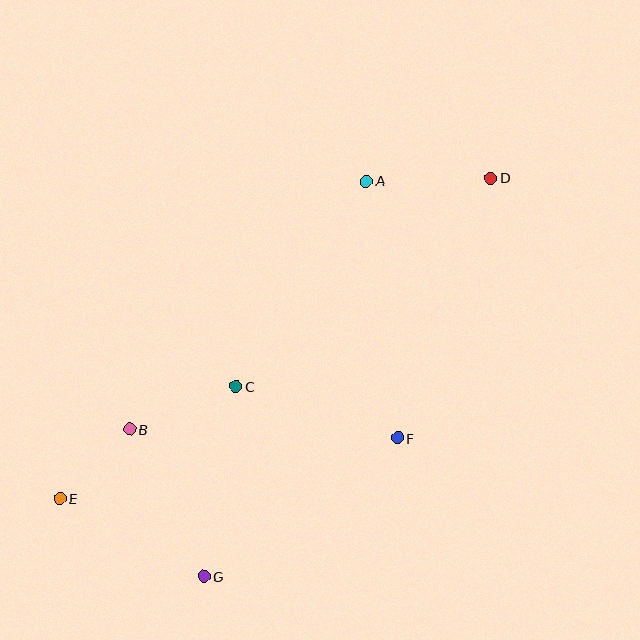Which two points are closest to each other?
Points B and E are closest to each other.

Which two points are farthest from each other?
Points D and E are farthest from each other.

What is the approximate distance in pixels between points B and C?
The distance between B and C is approximately 115 pixels.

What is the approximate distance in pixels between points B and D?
The distance between B and D is approximately 440 pixels.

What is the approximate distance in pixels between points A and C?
The distance between A and C is approximately 243 pixels.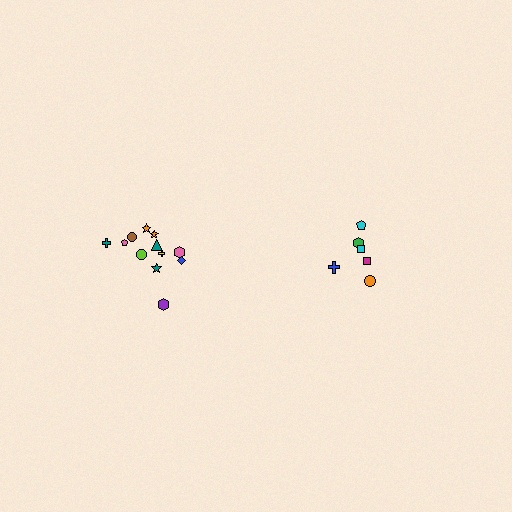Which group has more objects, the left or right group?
The left group.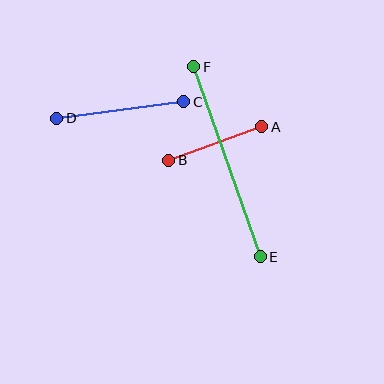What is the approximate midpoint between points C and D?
The midpoint is at approximately (120, 110) pixels.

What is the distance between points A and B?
The distance is approximately 99 pixels.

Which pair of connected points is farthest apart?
Points E and F are farthest apart.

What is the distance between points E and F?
The distance is approximately 201 pixels.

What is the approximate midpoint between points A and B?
The midpoint is at approximately (215, 143) pixels.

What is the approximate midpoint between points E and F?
The midpoint is at approximately (227, 162) pixels.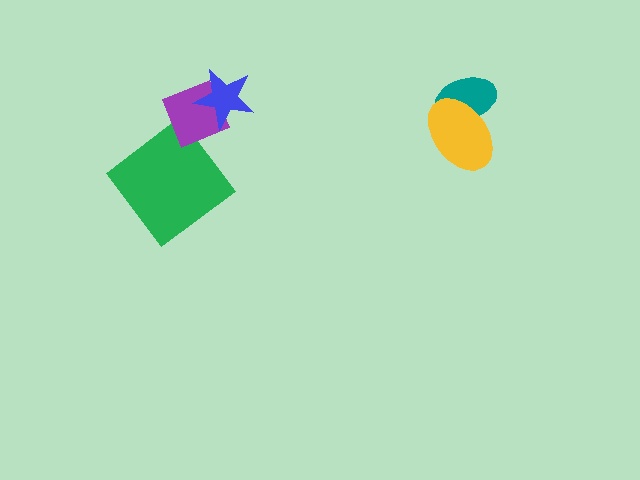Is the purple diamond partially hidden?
Yes, it is partially covered by another shape.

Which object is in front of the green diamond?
The purple diamond is in front of the green diamond.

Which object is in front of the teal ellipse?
The yellow ellipse is in front of the teal ellipse.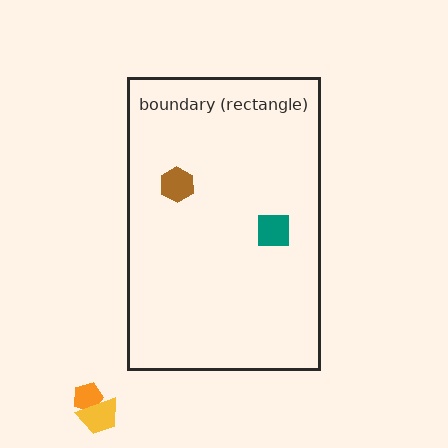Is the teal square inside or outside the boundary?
Inside.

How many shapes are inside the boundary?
2 inside, 2 outside.